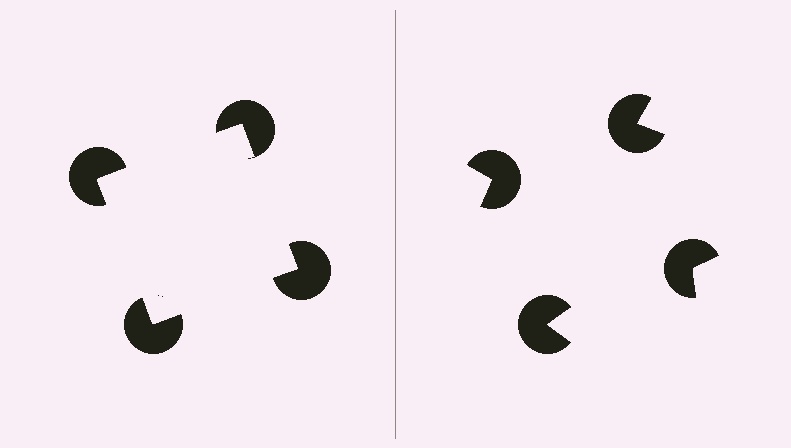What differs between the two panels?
The pac-man discs are positioned identically on both sides; only the wedge orientations differ. On the left they align to a square; on the right they are misaligned.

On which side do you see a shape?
An illusory square appears on the left side. On the right side the wedge cuts are rotated, so no coherent shape forms.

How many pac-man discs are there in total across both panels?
8 — 4 on each side.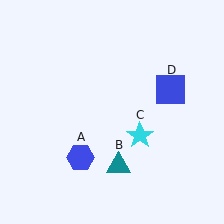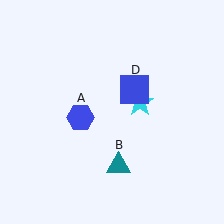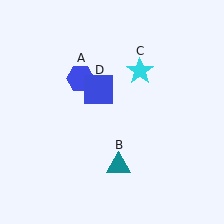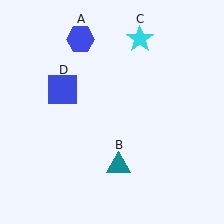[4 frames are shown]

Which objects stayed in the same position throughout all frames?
Teal triangle (object B) remained stationary.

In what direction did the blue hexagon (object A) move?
The blue hexagon (object A) moved up.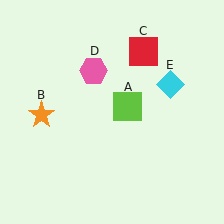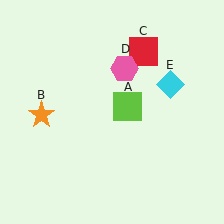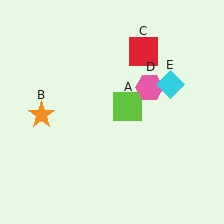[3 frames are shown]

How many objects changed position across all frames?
1 object changed position: pink hexagon (object D).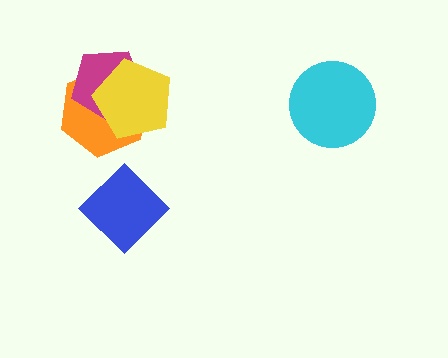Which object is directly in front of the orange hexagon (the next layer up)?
The magenta pentagon is directly in front of the orange hexagon.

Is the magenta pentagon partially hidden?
Yes, it is partially covered by another shape.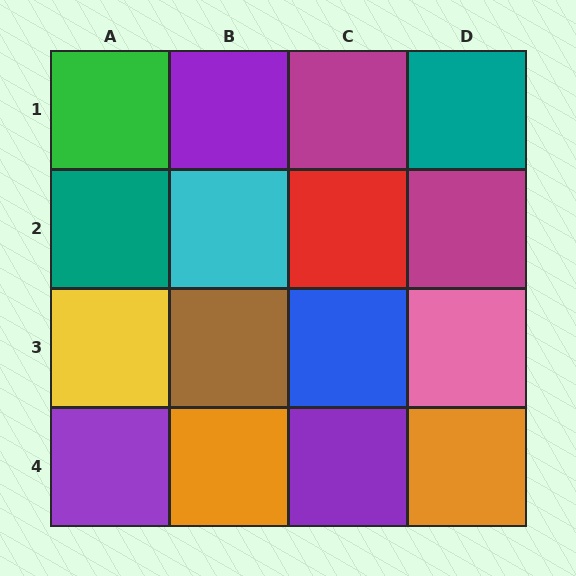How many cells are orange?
2 cells are orange.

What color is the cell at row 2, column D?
Magenta.